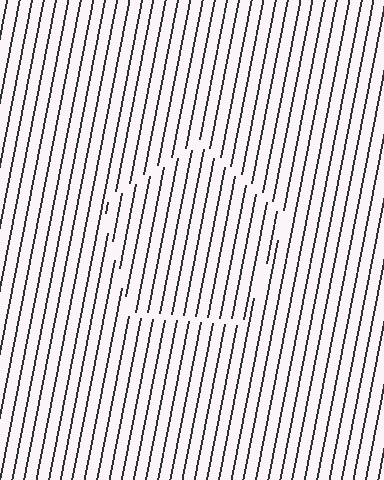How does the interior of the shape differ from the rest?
The interior of the shape contains the same grating, shifted by half a period — the contour is defined by the phase discontinuity where line-ends from the inner and outer gratings abut.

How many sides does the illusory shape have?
5 sides — the line-ends trace a pentagon.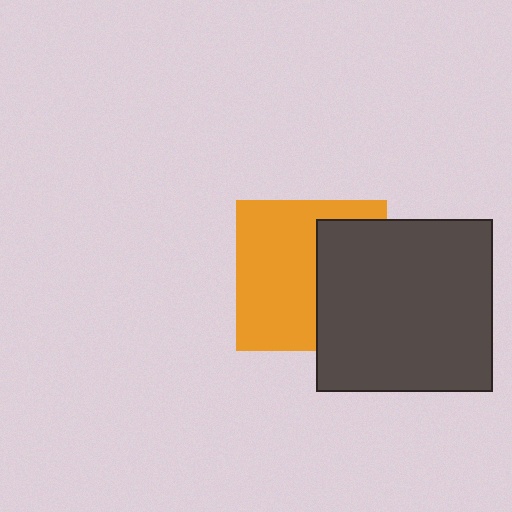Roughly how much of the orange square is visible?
About half of it is visible (roughly 59%).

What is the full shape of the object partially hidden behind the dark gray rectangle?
The partially hidden object is an orange square.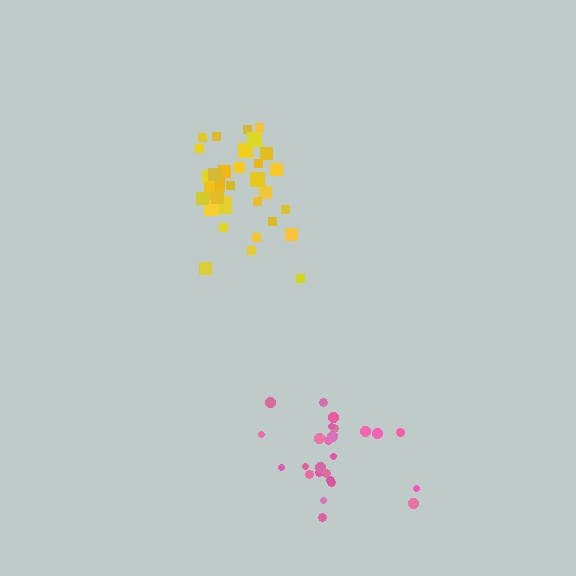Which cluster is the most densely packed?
Yellow.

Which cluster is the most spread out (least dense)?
Pink.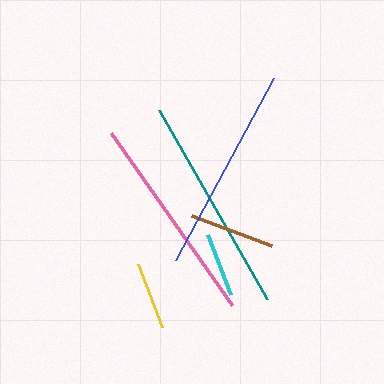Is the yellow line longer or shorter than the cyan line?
The yellow line is longer than the cyan line.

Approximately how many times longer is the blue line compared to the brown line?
The blue line is approximately 2.4 times the length of the brown line.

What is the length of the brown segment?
The brown segment is approximately 86 pixels long.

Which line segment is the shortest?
The cyan line is the shortest at approximately 64 pixels.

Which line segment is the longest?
The teal line is the longest at approximately 217 pixels.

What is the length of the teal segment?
The teal segment is approximately 217 pixels long.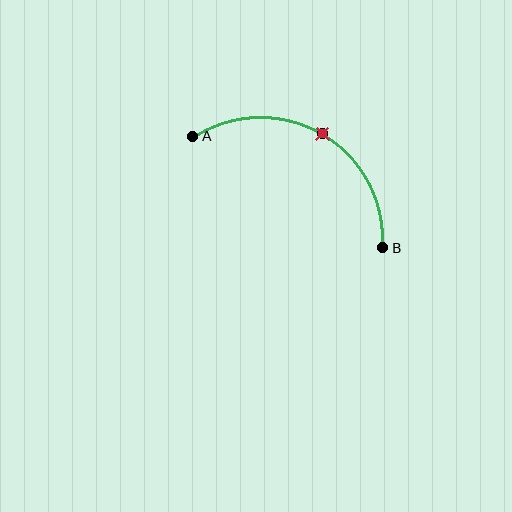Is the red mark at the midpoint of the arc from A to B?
Yes. The red mark lies on the arc at equal arc-length from both A and B — it is the arc midpoint.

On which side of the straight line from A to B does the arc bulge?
The arc bulges above the straight line connecting A and B.